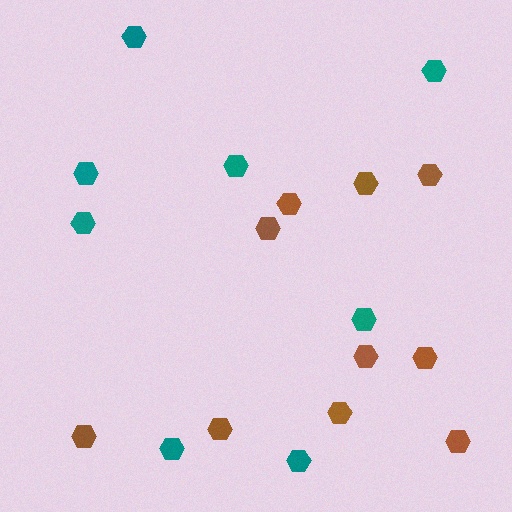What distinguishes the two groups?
There are 2 groups: one group of brown hexagons (10) and one group of teal hexagons (8).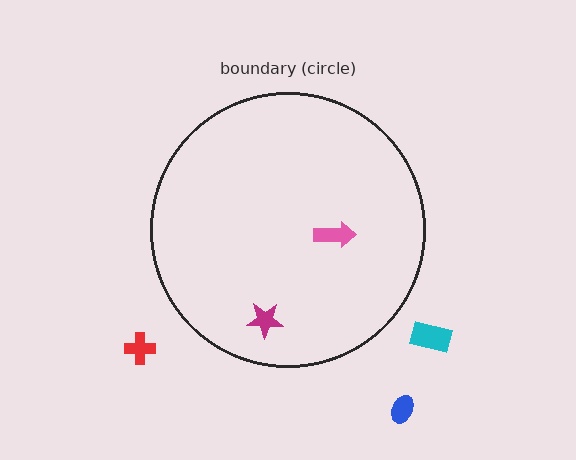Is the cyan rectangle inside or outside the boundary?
Outside.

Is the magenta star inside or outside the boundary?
Inside.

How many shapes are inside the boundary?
2 inside, 3 outside.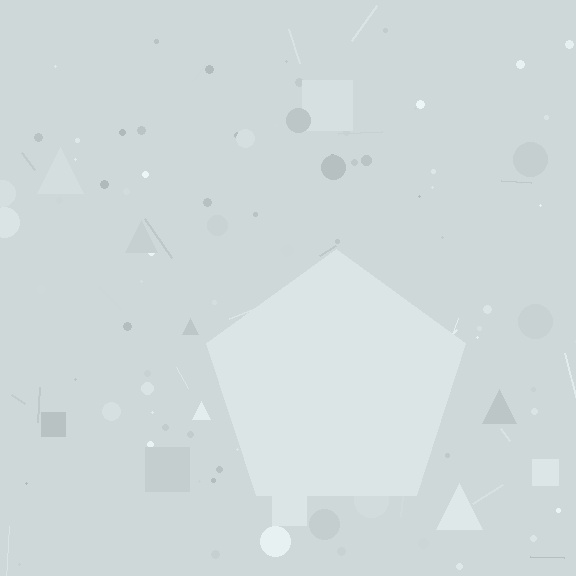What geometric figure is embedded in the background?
A pentagon is embedded in the background.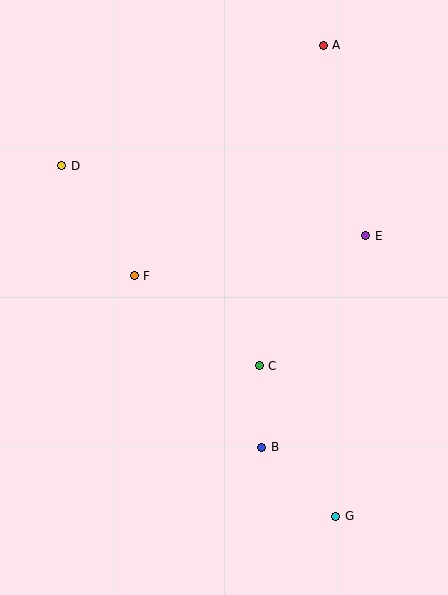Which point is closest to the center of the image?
Point C at (259, 366) is closest to the center.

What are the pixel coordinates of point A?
Point A is at (323, 45).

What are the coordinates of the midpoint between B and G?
The midpoint between B and G is at (299, 482).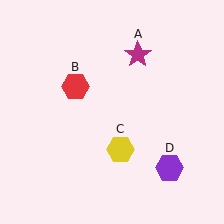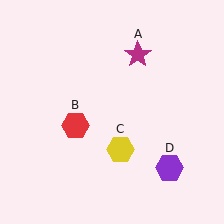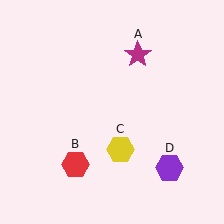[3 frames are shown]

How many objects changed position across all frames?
1 object changed position: red hexagon (object B).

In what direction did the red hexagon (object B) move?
The red hexagon (object B) moved down.